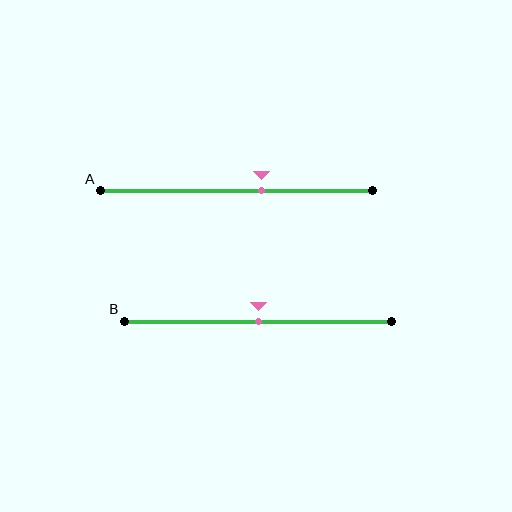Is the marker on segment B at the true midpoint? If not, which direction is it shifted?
Yes, the marker on segment B is at the true midpoint.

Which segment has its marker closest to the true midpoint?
Segment B has its marker closest to the true midpoint.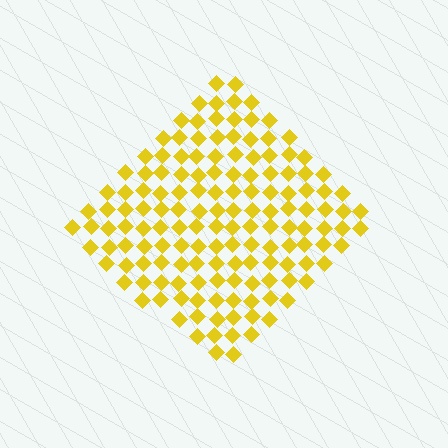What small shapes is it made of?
It is made of small diamonds.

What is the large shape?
The large shape is a diamond.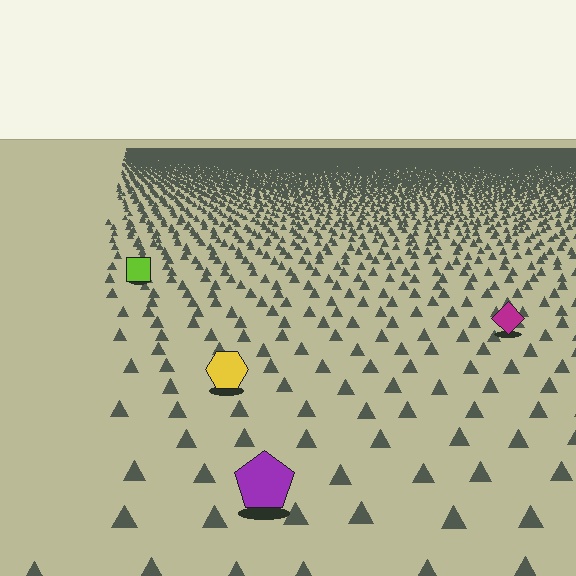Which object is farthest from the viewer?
The lime square is farthest from the viewer. It appears smaller and the ground texture around it is denser.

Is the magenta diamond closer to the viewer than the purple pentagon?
No. The purple pentagon is closer — you can tell from the texture gradient: the ground texture is coarser near it.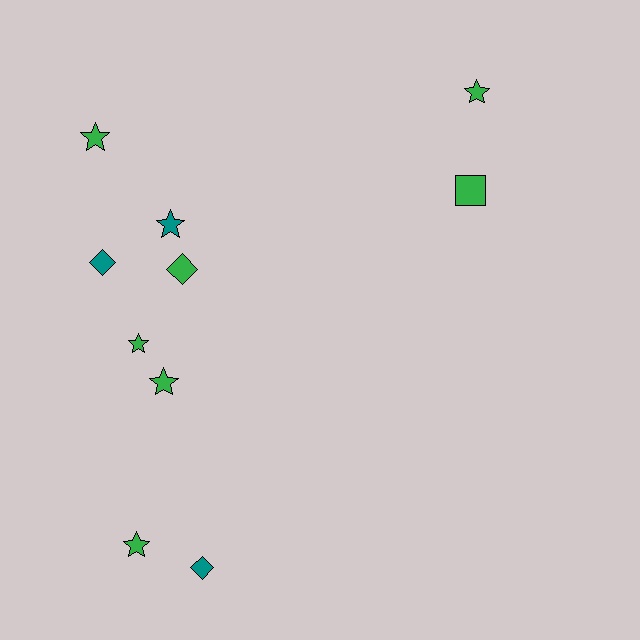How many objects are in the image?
There are 10 objects.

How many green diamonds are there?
There is 1 green diamond.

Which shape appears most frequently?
Star, with 6 objects.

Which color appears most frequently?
Green, with 7 objects.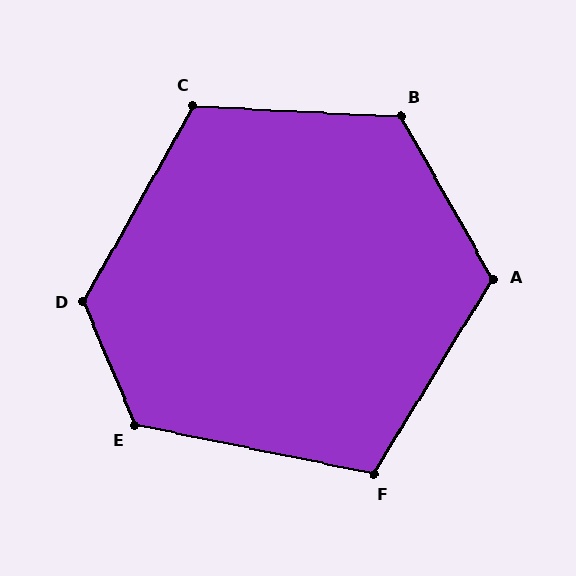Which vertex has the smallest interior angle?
F, at approximately 110 degrees.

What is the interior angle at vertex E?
Approximately 125 degrees (obtuse).